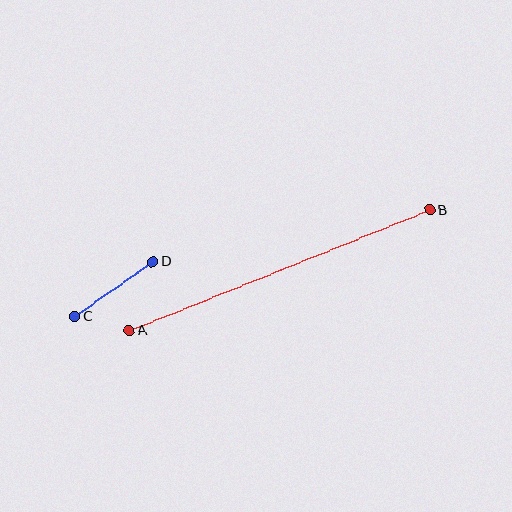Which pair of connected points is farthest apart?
Points A and B are farthest apart.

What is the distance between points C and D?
The distance is approximately 95 pixels.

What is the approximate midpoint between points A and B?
The midpoint is at approximately (279, 270) pixels.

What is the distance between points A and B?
The distance is approximately 324 pixels.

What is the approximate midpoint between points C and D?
The midpoint is at approximately (114, 289) pixels.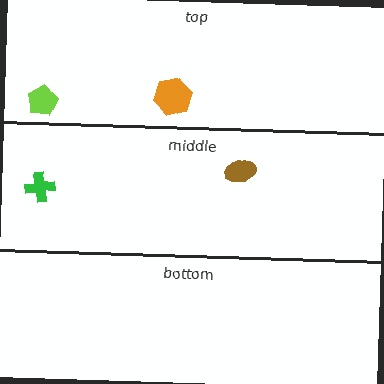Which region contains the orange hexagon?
The top region.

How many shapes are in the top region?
2.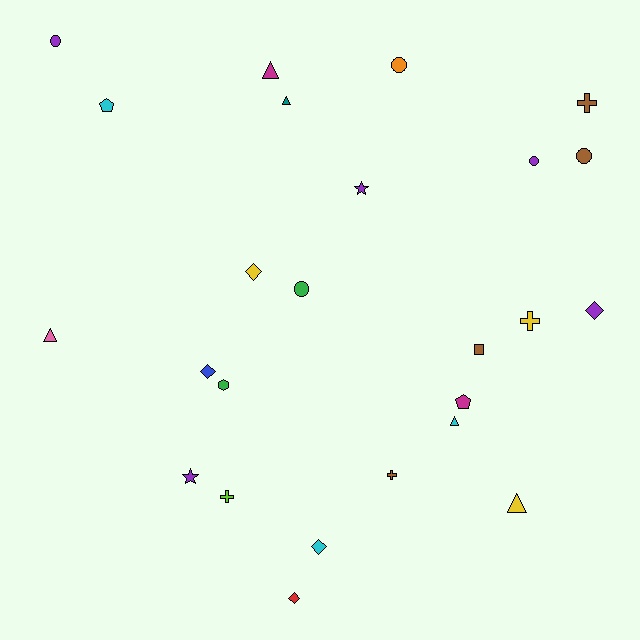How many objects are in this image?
There are 25 objects.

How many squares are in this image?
There is 1 square.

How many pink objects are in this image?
There is 1 pink object.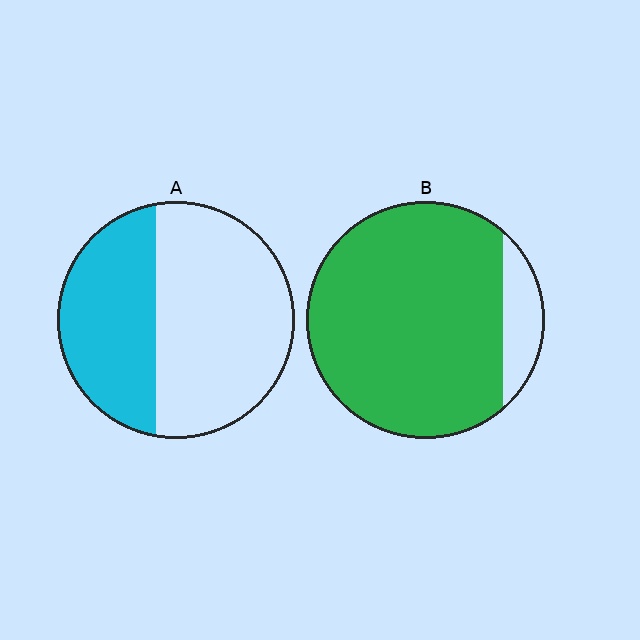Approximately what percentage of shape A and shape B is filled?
A is approximately 40% and B is approximately 90%.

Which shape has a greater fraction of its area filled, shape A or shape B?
Shape B.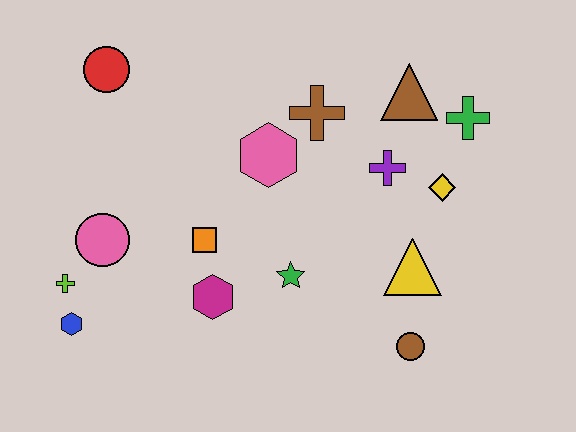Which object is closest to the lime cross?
The blue hexagon is closest to the lime cross.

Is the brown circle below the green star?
Yes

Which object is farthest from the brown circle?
The red circle is farthest from the brown circle.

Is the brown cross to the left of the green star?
No